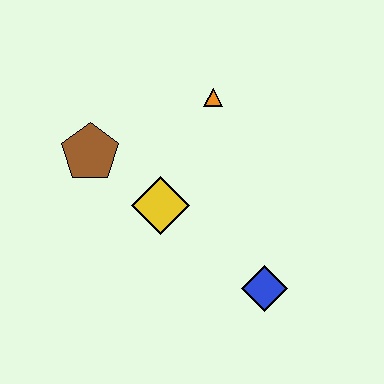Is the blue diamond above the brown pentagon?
No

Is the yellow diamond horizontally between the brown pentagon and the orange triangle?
Yes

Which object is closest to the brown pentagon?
The yellow diamond is closest to the brown pentagon.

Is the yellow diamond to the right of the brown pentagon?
Yes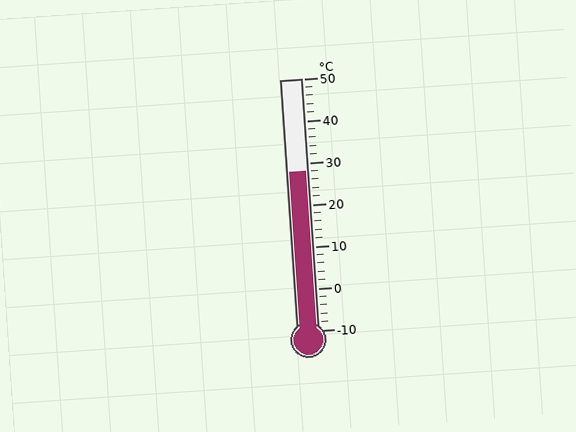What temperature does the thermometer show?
The thermometer shows approximately 28°C.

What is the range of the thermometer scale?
The thermometer scale ranges from -10°C to 50°C.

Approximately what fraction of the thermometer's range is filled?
The thermometer is filled to approximately 65% of its range.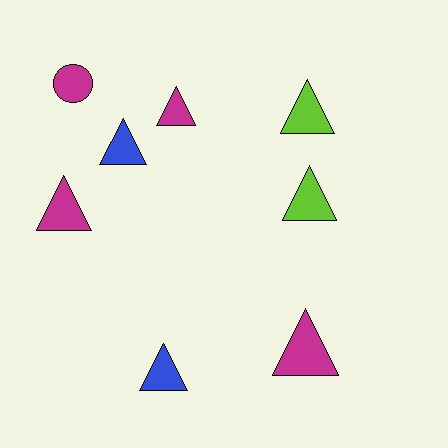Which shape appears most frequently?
Triangle, with 7 objects.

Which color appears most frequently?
Magenta, with 4 objects.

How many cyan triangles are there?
There are no cyan triangles.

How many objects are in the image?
There are 8 objects.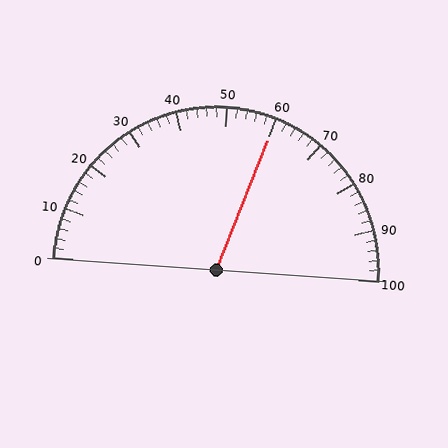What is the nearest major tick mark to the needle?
The nearest major tick mark is 60.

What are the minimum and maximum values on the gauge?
The gauge ranges from 0 to 100.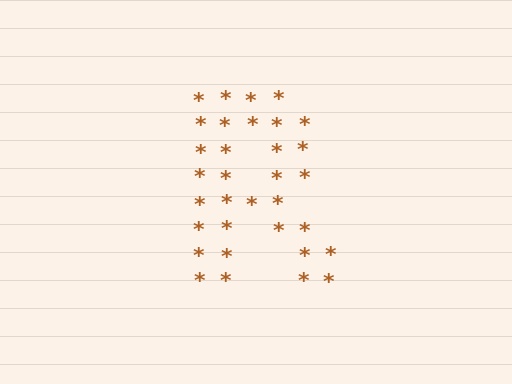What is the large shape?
The large shape is the letter R.